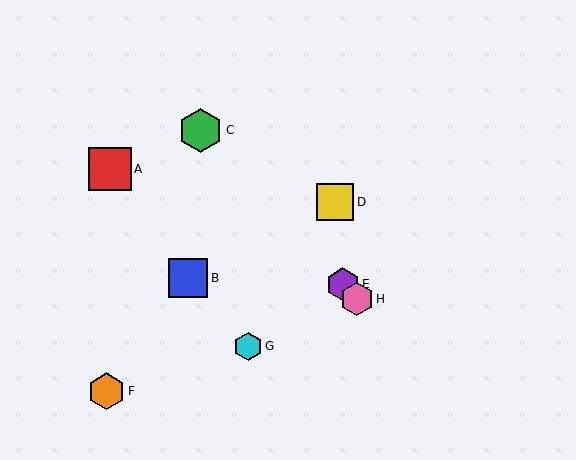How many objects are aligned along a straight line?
3 objects (C, E, H) are aligned along a straight line.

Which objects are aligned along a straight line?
Objects C, E, H are aligned along a straight line.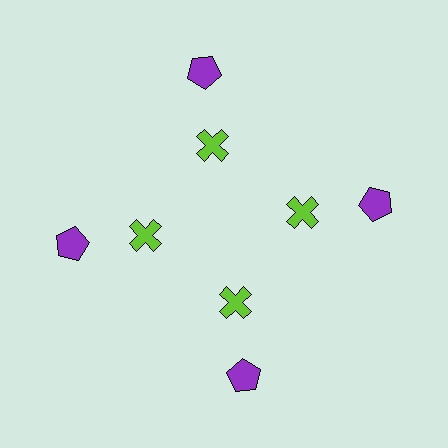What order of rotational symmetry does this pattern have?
This pattern has 4-fold rotational symmetry.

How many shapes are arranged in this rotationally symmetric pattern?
There are 8 shapes, arranged in 4 groups of 2.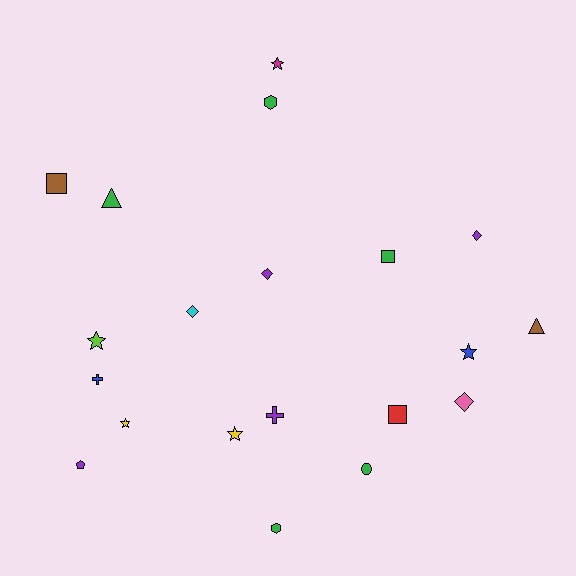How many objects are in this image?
There are 20 objects.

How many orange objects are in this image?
There are no orange objects.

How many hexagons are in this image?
There are 2 hexagons.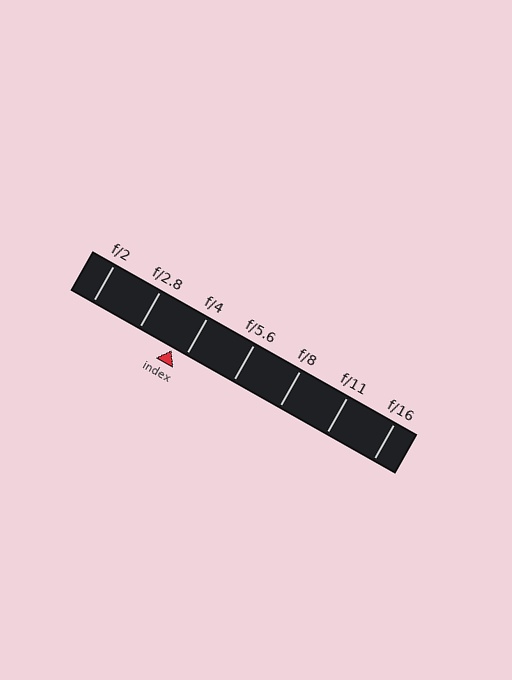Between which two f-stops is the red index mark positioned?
The index mark is between f/2.8 and f/4.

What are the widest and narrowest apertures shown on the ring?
The widest aperture shown is f/2 and the narrowest is f/16.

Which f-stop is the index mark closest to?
The index mark is closest to f/4.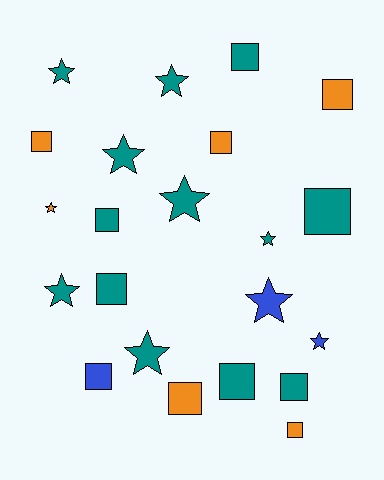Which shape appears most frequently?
Square, with 12 objects.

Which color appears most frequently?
Teal, with 13 objects.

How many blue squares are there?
There is 1 blue square.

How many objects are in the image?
There are 22 objects.